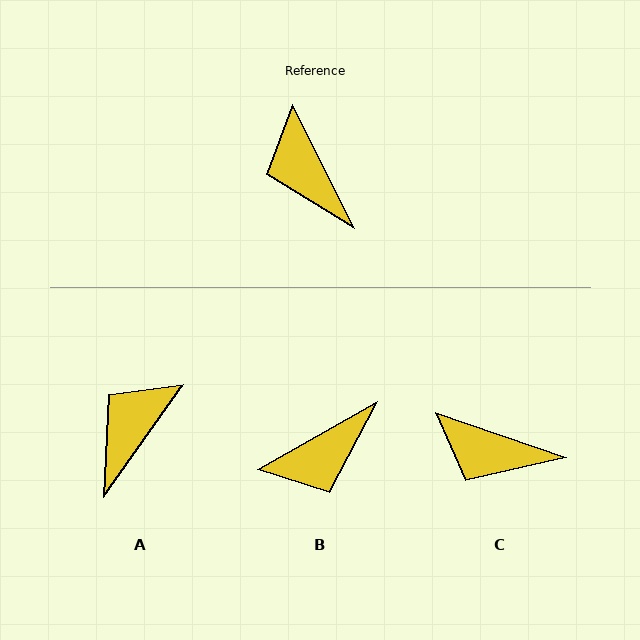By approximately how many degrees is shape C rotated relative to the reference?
Approximately 44 degrees counter-clockwise.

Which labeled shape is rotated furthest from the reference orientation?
B, about 93 degrees away.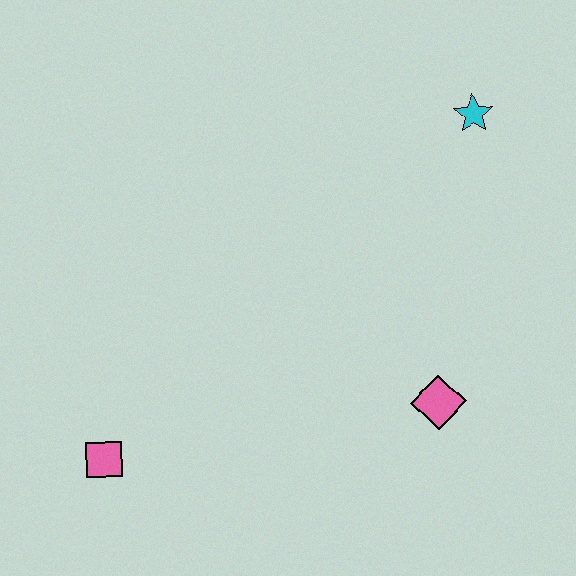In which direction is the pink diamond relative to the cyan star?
The pink diamond is below the cyan star.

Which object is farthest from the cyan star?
The pink square is farthest from the cyan star.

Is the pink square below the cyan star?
Yes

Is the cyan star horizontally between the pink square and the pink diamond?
No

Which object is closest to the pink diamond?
The cyan star is closest to the pink diamond.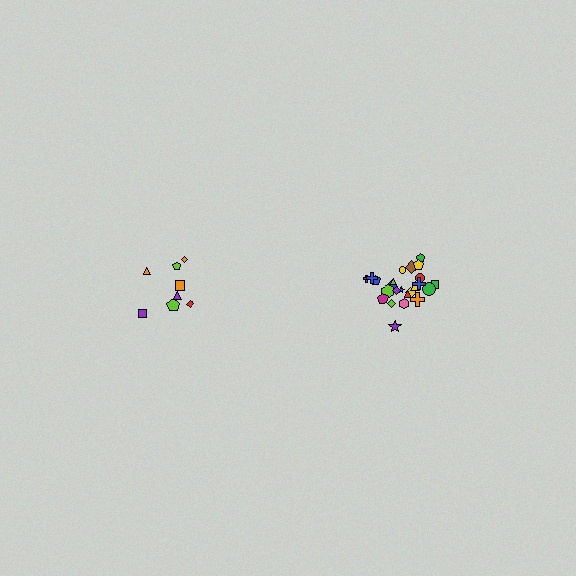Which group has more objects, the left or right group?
The right group.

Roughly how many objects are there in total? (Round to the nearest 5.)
Roughly 35 objects in total.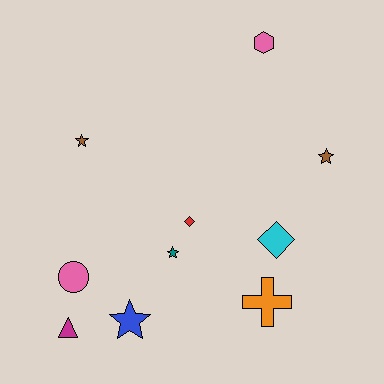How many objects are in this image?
There are 10 objects.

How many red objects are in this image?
There is 1 red object.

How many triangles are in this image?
There is 1 triangle.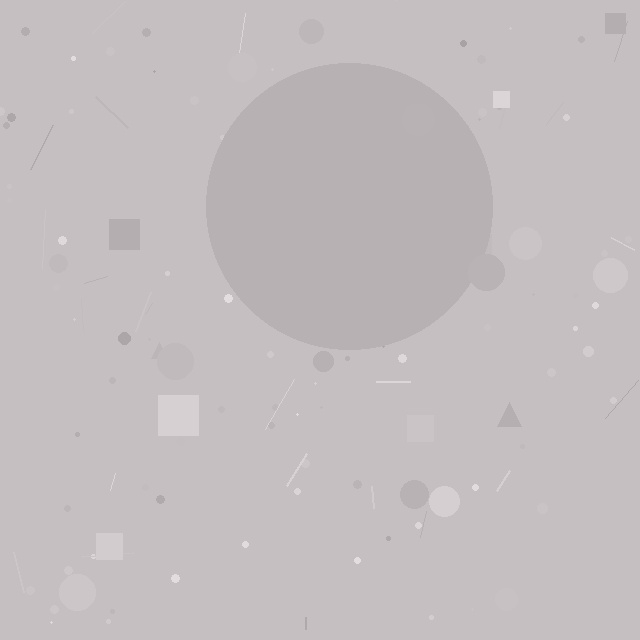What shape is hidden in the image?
A circle is hidden in the image.